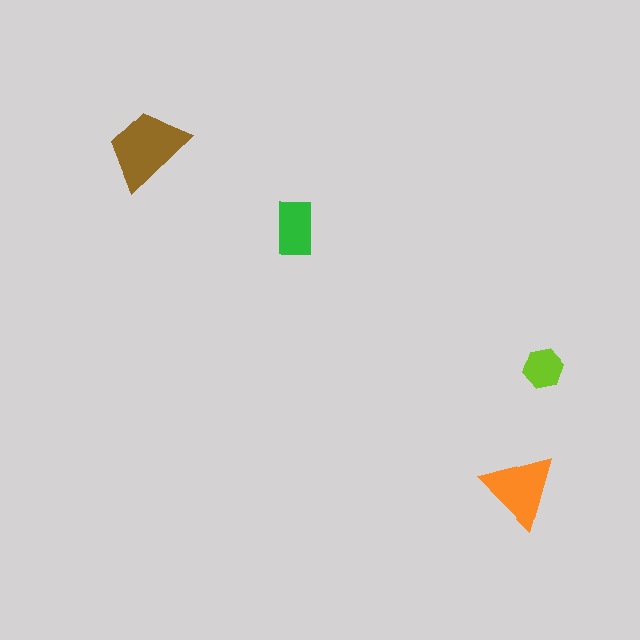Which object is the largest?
The brown trapezoid.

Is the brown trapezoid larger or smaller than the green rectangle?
Larger.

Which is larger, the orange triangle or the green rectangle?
The orange triangle.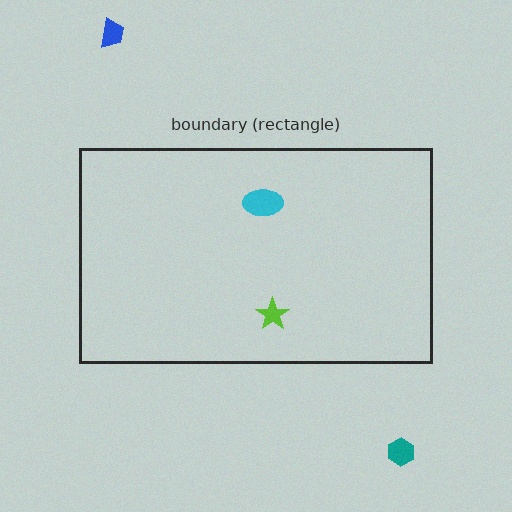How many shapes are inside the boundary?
2 inside, 2 outside.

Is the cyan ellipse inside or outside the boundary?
Inside.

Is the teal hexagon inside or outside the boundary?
Outside.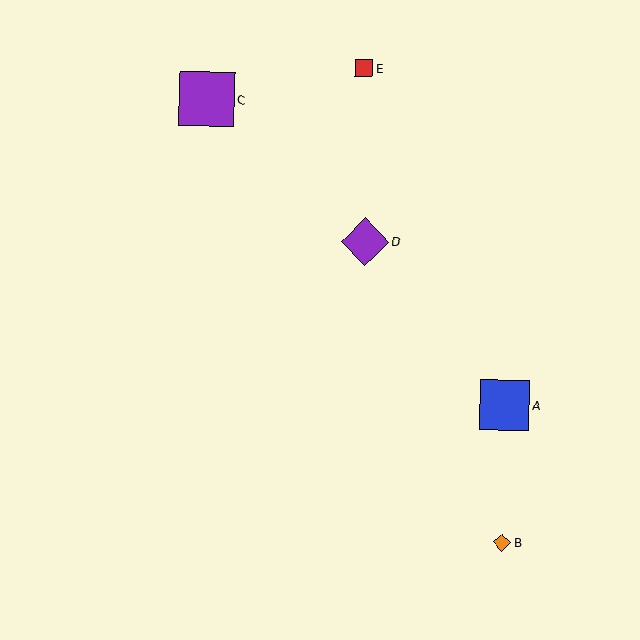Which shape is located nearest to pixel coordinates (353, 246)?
The purple diamond (labeled D) at (365, 242) is nearest to that location.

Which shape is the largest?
The purple square (labeled C) is the largest.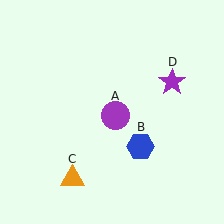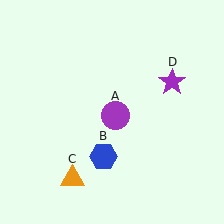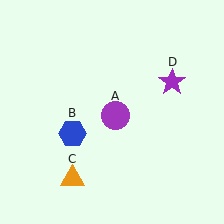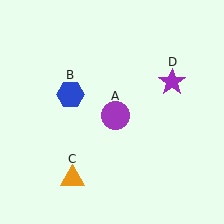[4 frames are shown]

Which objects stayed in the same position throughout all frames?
Purple circle (object A) and orange triangle (object C) and purple star (object D) remained stationary.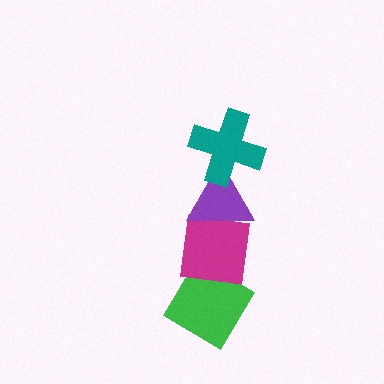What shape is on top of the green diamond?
The magenta square is on top of the green diamond.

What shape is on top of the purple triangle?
The teal cross is on top of the purple triangle.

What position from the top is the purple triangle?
The purple triangle is 2nd from the top.